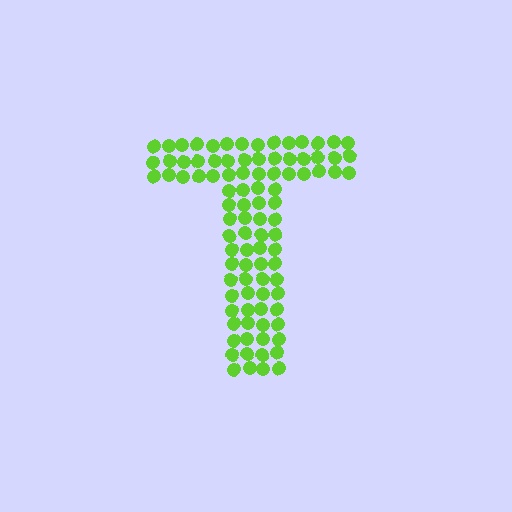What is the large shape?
The large shape is the letter T.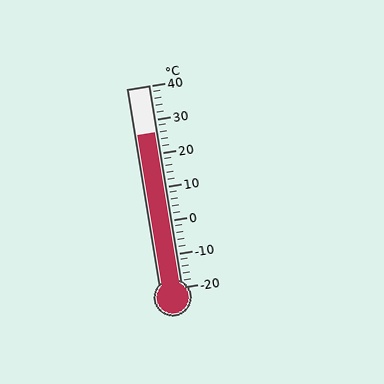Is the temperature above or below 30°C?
The temperature is below 30°C.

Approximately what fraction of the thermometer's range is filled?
The thermometer is filled to approximately 75% of its range.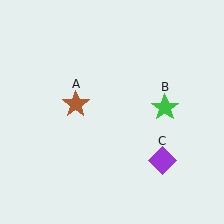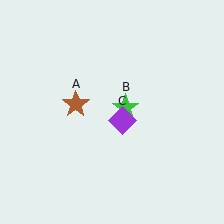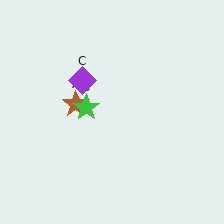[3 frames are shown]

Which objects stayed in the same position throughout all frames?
Brown star (object A) remained stationary.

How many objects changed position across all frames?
2 objects changed position: green star (object B), purple diamond (object C).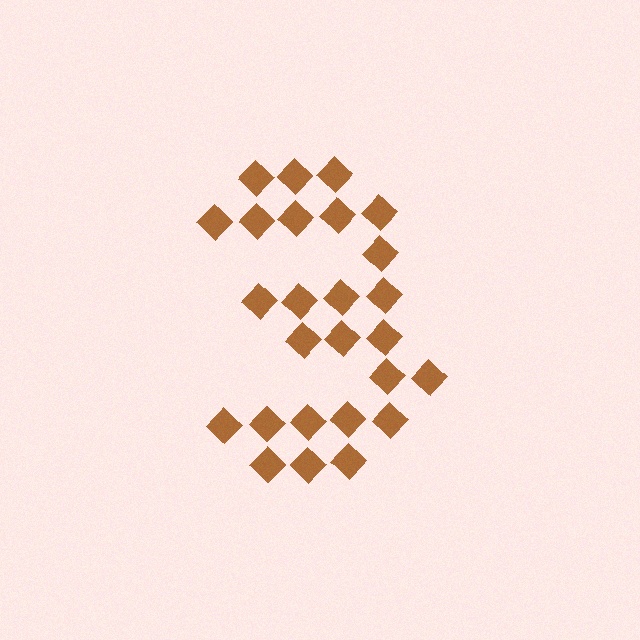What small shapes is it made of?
It is made of small diamonds.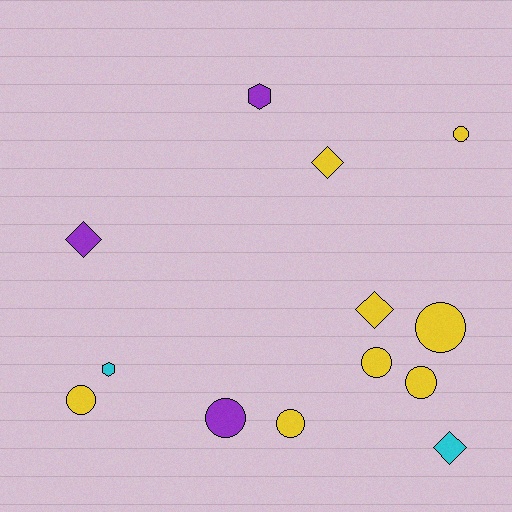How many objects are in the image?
There are 13 objects.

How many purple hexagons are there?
There is 1 purple hexagon.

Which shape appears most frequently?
Circle, with 7 objects.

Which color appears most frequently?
Yellow, with 8 objects.